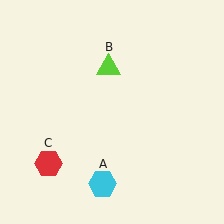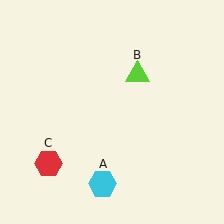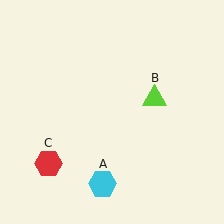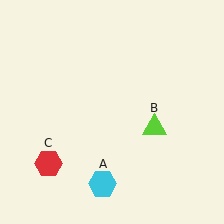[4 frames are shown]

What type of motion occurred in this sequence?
The lime triangle (object B) rotated clockwise around the center of the scene.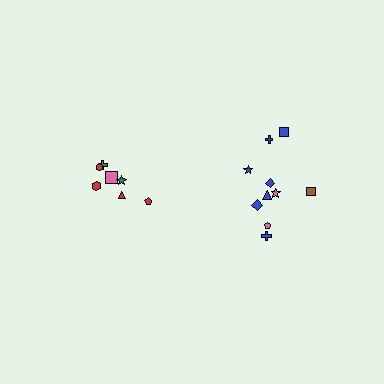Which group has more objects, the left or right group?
The right group.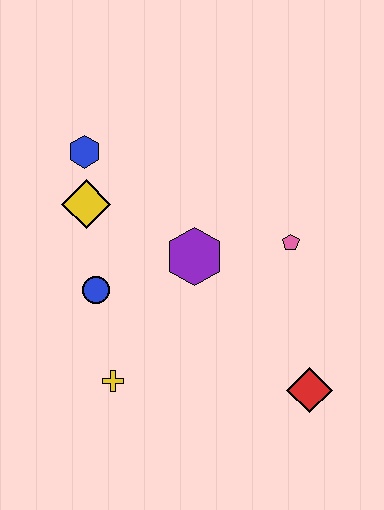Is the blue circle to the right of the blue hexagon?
Yes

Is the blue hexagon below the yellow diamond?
No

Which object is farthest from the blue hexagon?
The red diamond is farthest from the blue hexagon.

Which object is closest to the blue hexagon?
The yellow diamond is closest to the blue hexagon.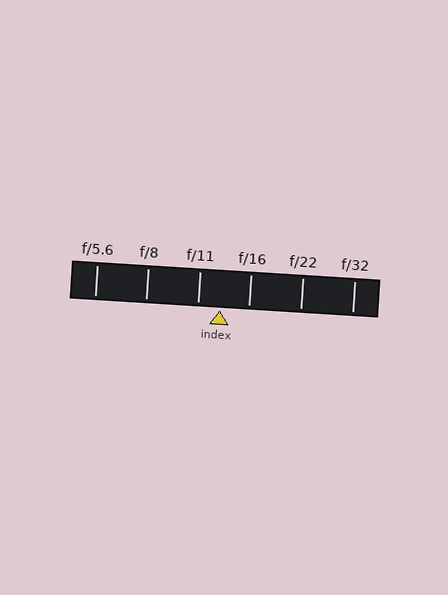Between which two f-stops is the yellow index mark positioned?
The index mark is between f/11 and f/16.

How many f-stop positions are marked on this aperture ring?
There are 6 f-stop positions marked.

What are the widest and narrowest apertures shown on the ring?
The widest aperture shown is f/5.6 and the narrowest is f/32.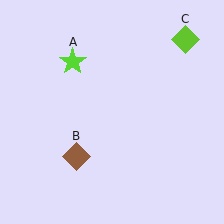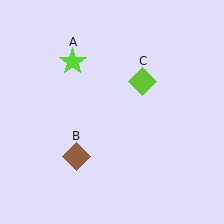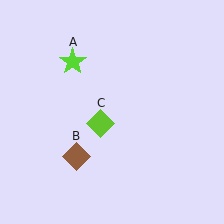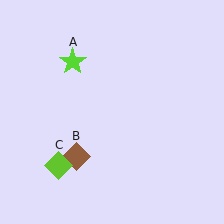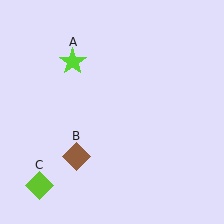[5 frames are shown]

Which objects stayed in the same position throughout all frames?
Lime star (object A) and brown diamond (object B) remained stationary.